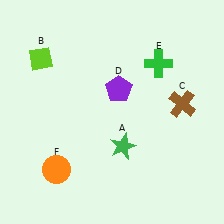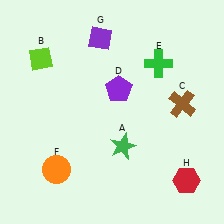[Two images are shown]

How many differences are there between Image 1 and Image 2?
There are 2 differences between the two images.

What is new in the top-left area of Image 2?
A purple diamond (G) was added in the top-left area of Image 2.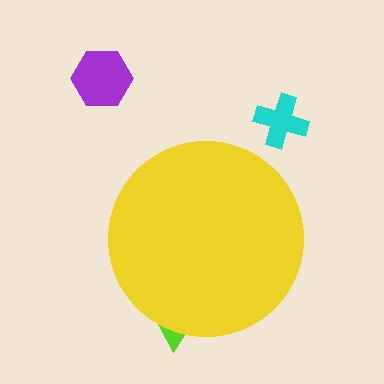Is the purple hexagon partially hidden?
No, the purple hexagon is fully visible.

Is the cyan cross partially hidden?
No, the cyan cross is fully visible.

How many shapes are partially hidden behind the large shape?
1 shape is partially hidden.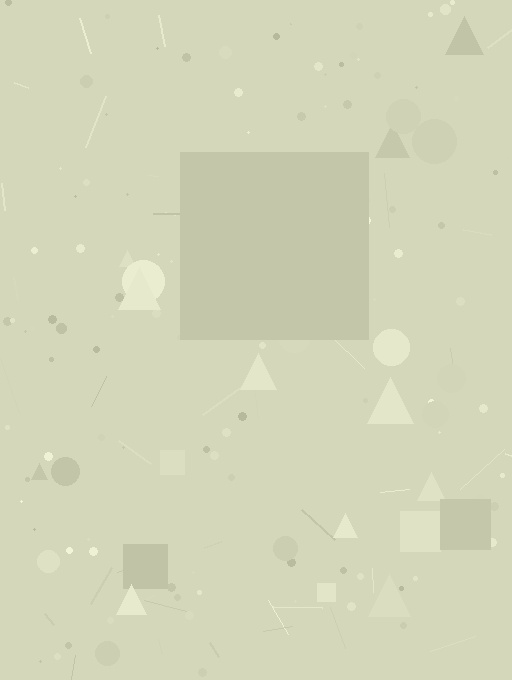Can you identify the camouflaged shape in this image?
The camouflaged shape is a square.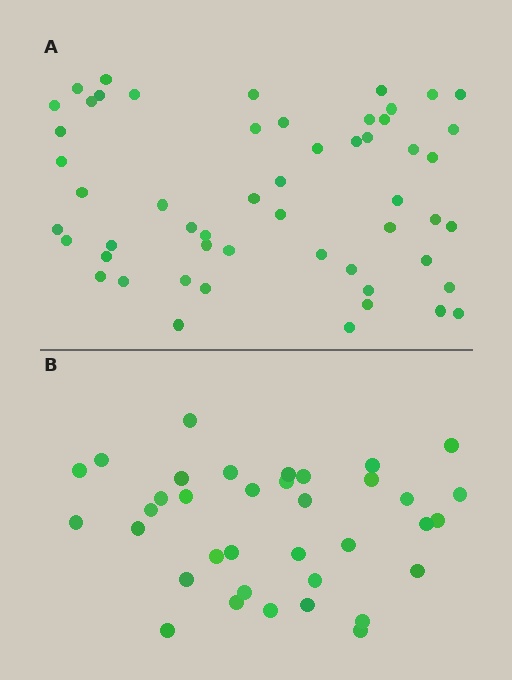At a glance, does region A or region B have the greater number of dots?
Region A (the top region) has more dots.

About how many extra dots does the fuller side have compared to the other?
Region A has approximately 20 more dots than region B.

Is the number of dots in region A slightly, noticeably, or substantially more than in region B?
Region A has substantially more. The ratio is roughly 1.5 to 1.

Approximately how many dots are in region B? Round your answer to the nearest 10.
About 40 dots. (The exact count is 36, which rounds to 40.)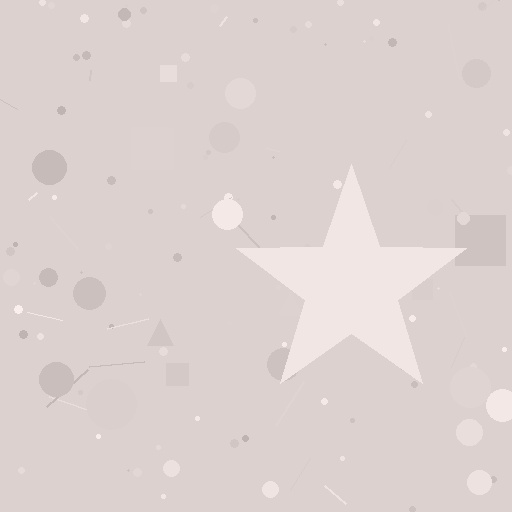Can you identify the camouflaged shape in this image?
The camouflaged shape is a star.